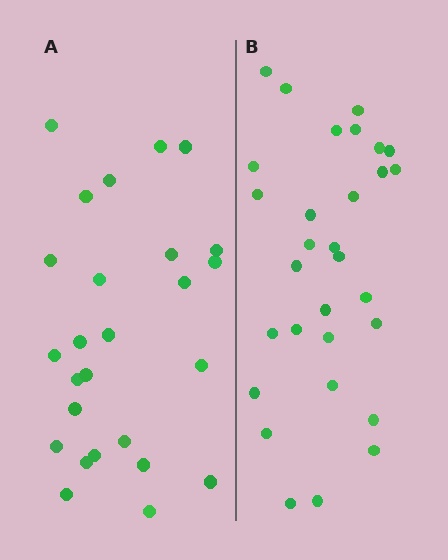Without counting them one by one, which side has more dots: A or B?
Region B (the right region) has more dots.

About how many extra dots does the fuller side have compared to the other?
Region B has about 4 more dots than region A.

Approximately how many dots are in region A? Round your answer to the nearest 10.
About 30 dots. (The exact count is 26, which rounds to 30.)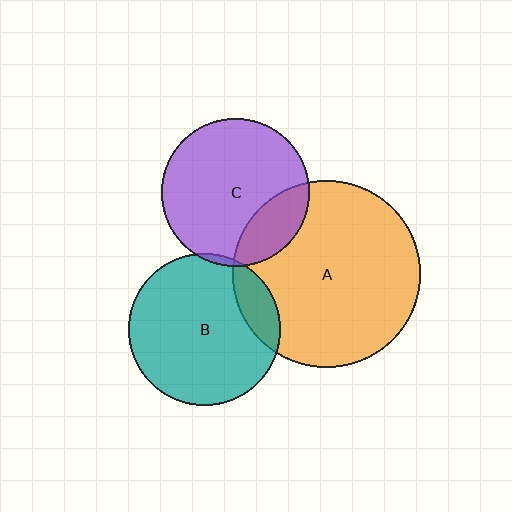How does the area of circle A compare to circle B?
Approximately 1.5 times.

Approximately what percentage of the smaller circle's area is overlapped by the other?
Approximately 15%.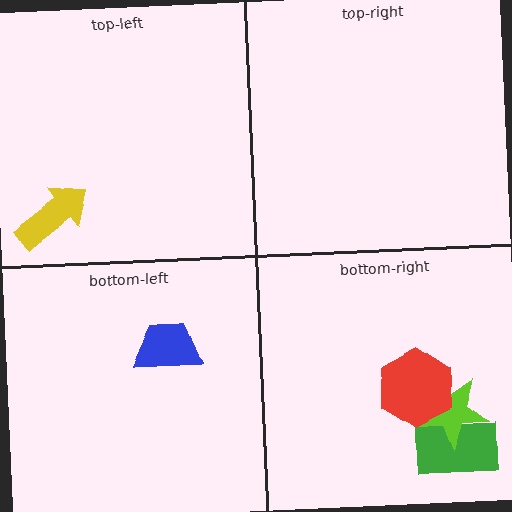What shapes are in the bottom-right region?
The green rectangle, the lime star, the red hexagon.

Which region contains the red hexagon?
The bottom-right region.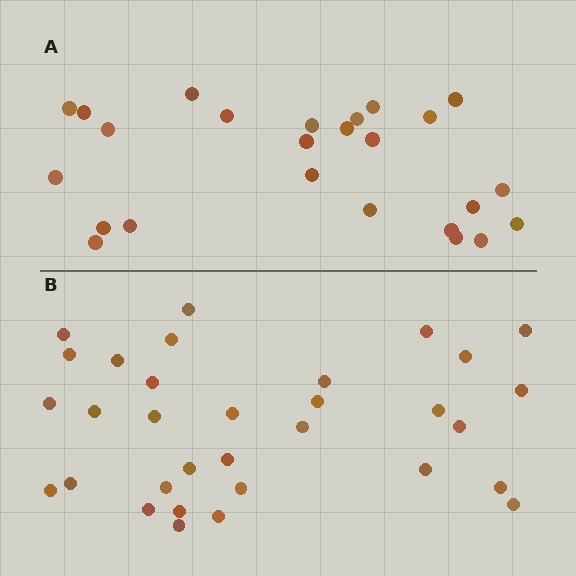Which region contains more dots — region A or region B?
Region B (the bottom region) has more dots.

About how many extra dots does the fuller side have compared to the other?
Region B has roughly 8 or so more dots than region A.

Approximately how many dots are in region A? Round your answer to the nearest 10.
About 20 dots. (The exact count is 25, which rounds to 20.)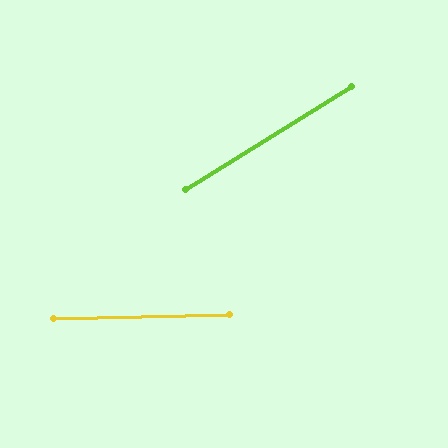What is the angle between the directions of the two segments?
Approximately 30 degrees.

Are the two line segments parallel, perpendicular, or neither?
Neither parallel nor perpendicular — they differ by about 30°.